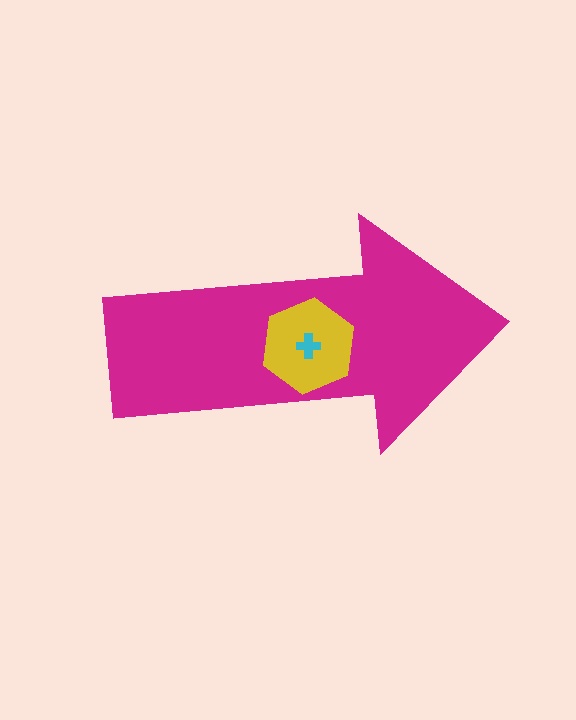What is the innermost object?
The cyan cross.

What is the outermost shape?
The magenta arrow.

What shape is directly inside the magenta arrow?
The yellow hexagon.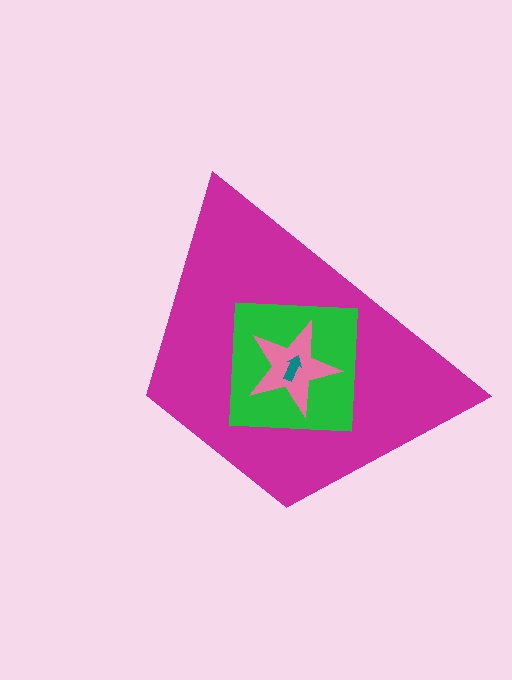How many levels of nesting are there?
4.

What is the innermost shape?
The teal arrow.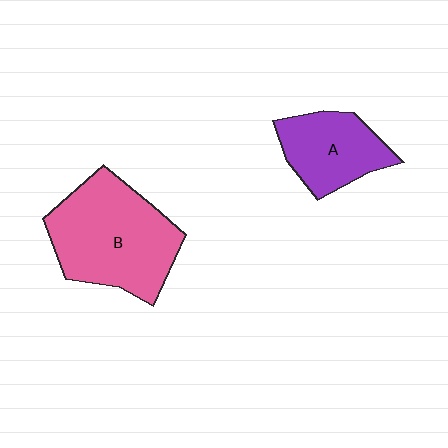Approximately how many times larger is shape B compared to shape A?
Approximately 1.7 times.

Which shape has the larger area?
Shape B (pink).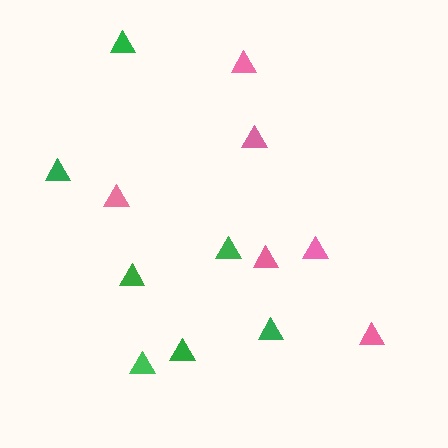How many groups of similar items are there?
There are 2 groups: one group of pink triangles (6) and one group of green triangles (7).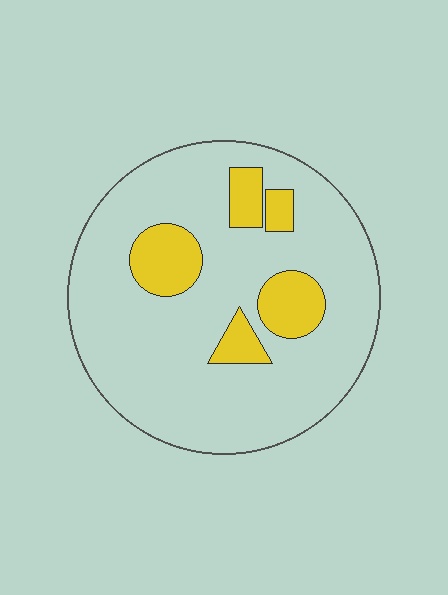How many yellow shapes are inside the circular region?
5.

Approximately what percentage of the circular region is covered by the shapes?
Approximately 15%.